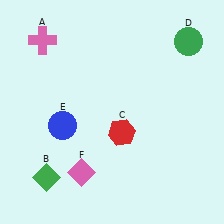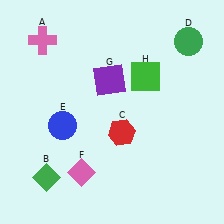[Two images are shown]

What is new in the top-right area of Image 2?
A green square (H) was added in the top-right area of Image 2.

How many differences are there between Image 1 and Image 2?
There are 2 differences between the two images.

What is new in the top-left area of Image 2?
A purple square (G) was added in the top-left area of Image 2.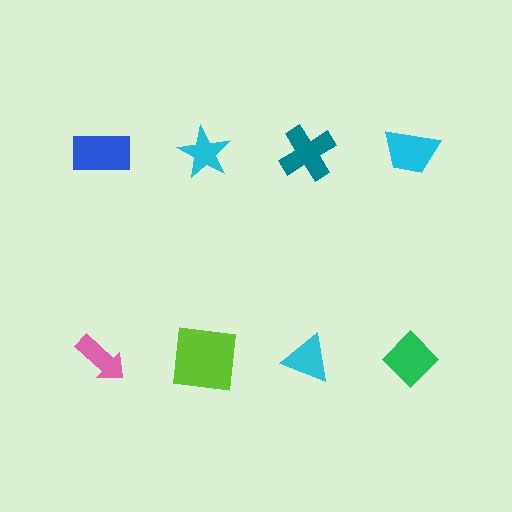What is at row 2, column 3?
A cyan triangle.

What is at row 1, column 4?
A cyan trapezoid.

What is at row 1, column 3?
A teal cross.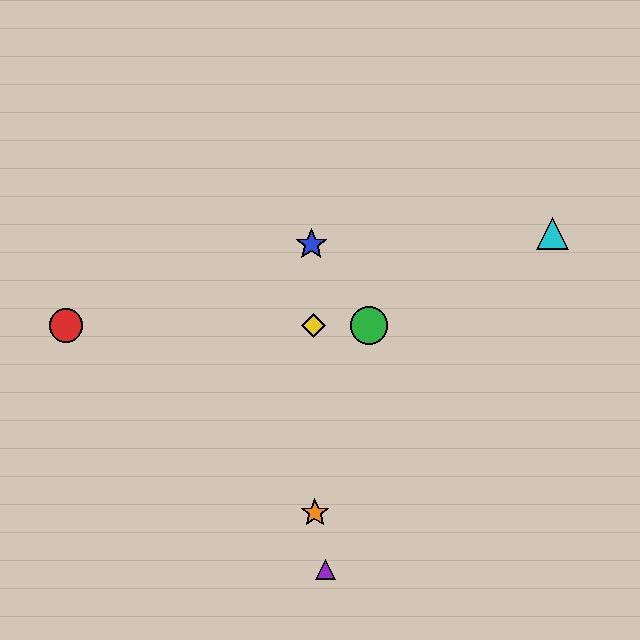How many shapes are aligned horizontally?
3 shapes (the red circle, the green circle, the yellow diamond) are aligned horizontally.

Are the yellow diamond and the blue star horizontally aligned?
No, the yellow diamond is at y≈326 and the blue star is at y≈244.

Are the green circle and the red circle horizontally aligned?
Yes, both are at y≈326.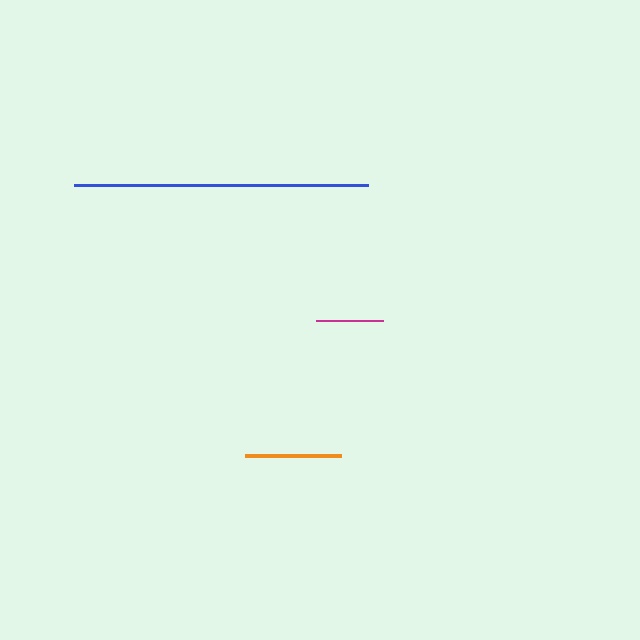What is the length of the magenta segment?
The magenta segment is approximately 67 pixels long.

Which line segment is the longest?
The blue line is the longest at approximately 294 pixels.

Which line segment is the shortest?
The magenta line is the shortest at approximately 67 pixels.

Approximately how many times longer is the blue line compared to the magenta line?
The blue line is approximately 4.4 times the length of the magenta line.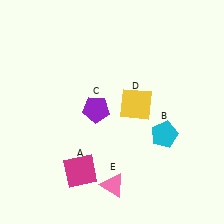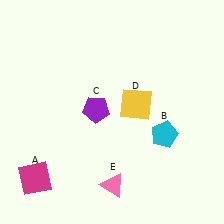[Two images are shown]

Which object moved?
The magenta square (A) moved left.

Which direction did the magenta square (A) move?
The magenta square (A) moved left.